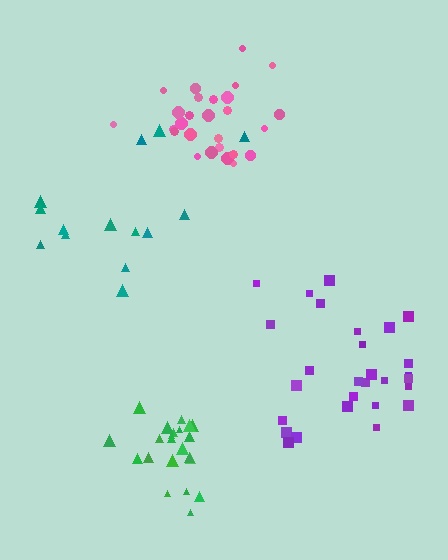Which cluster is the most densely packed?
Green.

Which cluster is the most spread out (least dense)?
Teal.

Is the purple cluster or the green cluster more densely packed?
Green.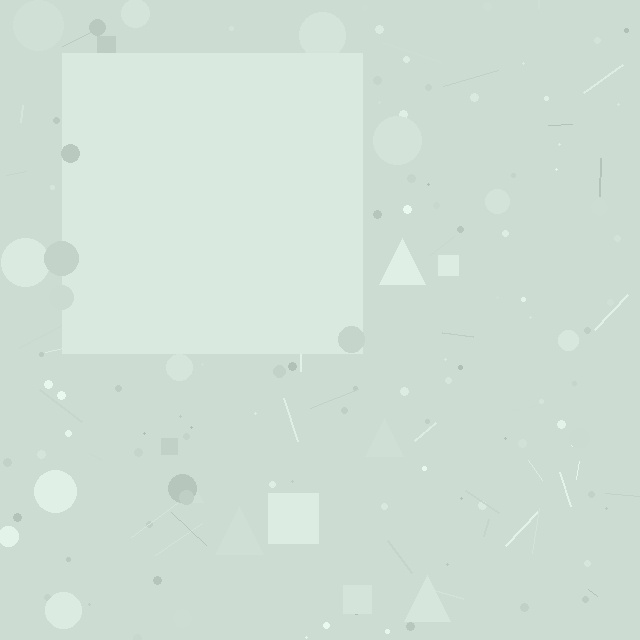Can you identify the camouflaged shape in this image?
The camouflaged shape is a square.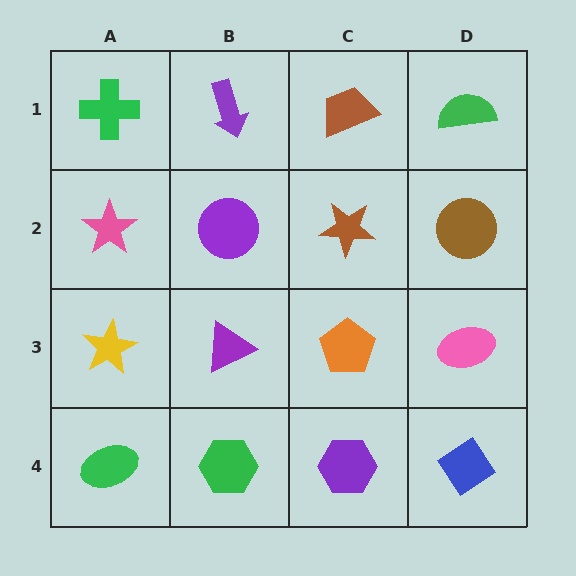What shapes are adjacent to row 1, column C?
A brown star (row 2, column C), a purple arrow (row 1, column B), a green semicircle (row 1, column D).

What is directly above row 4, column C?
An orange pentagon.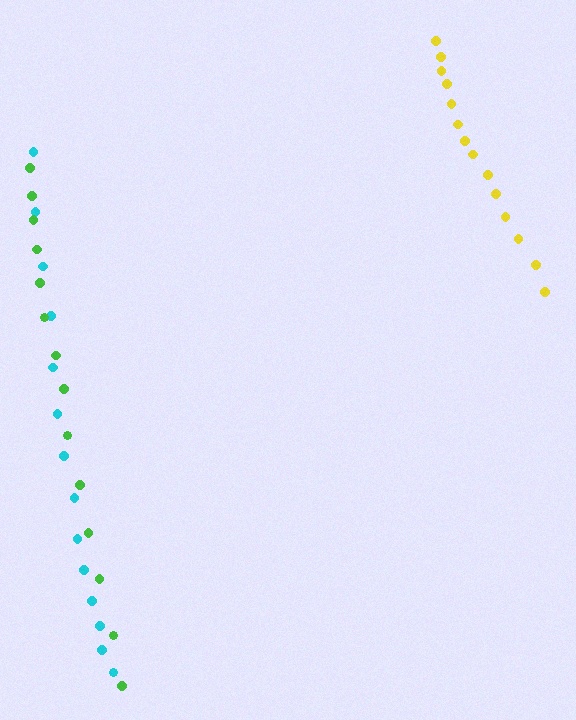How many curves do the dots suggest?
There are 3 distinct paths.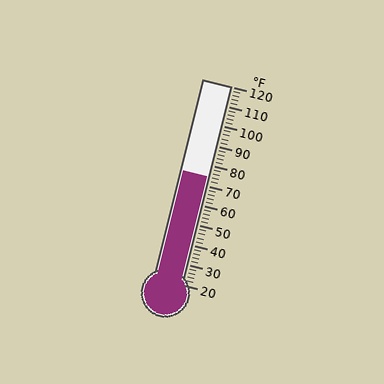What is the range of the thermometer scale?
The thermometer scale ranges from 20°F to 120°F.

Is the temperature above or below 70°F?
The temperature is above 70°F.